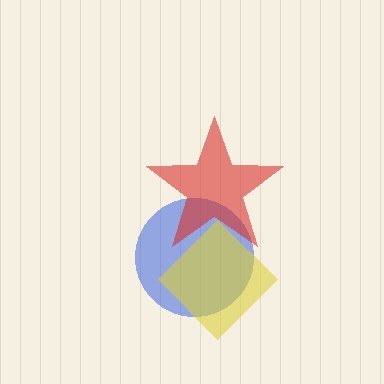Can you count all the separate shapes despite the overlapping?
Yes, there are 3 separate shapes.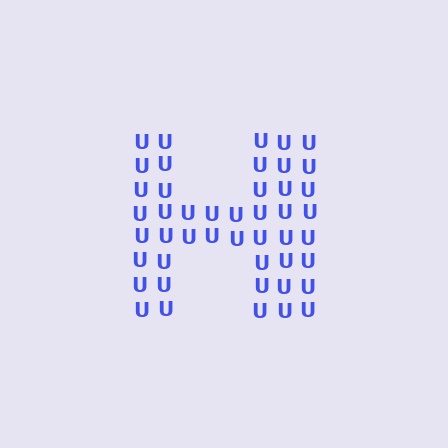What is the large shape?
The large shape is the letter H.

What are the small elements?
The small elements are letter U's.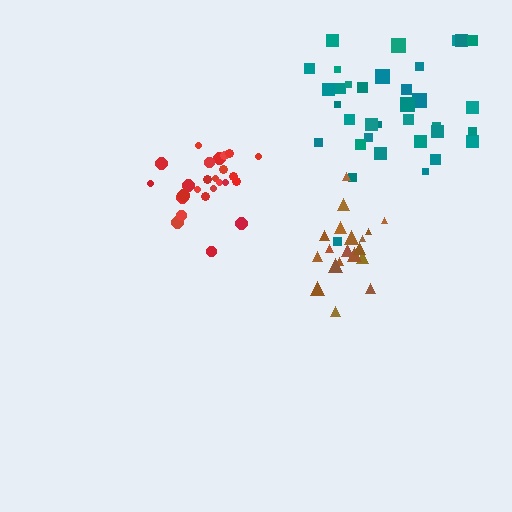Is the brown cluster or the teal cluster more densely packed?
Brown.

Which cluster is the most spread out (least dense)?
Teal.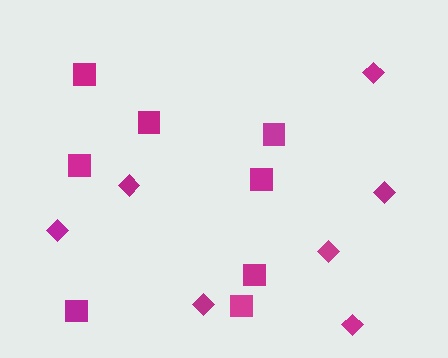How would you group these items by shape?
There are 2 groups: one group of diamonds (7) and one group of squares (8).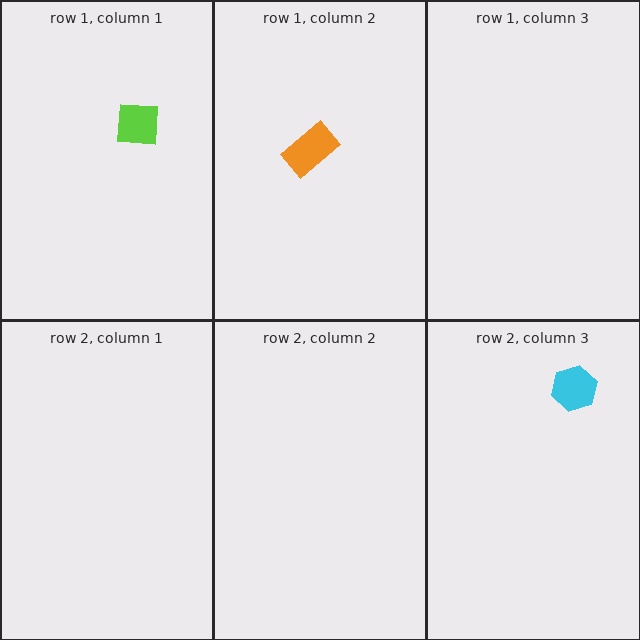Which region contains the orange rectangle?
The row 1, column 2 region.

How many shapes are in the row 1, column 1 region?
1.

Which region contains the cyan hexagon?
The row 2, column 3 region.